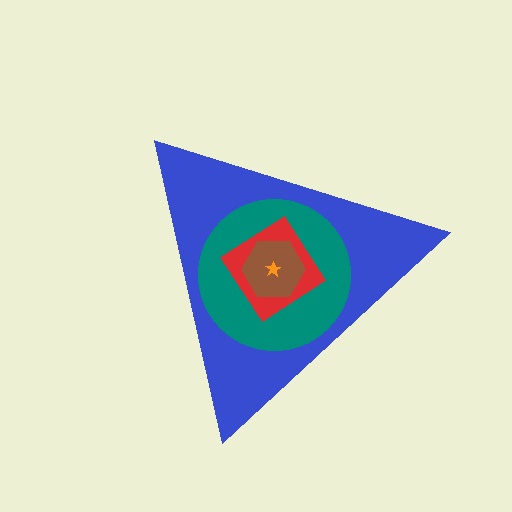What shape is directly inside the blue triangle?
The teal circle.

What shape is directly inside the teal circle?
The red diamond.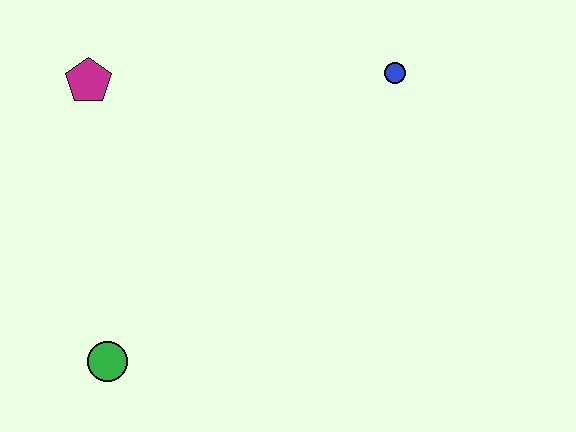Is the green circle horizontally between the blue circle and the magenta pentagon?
Yes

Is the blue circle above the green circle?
Yes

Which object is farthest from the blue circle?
The green circle is farthest from the blue circle.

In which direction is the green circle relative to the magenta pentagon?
The green circle is below the magenta pentagon.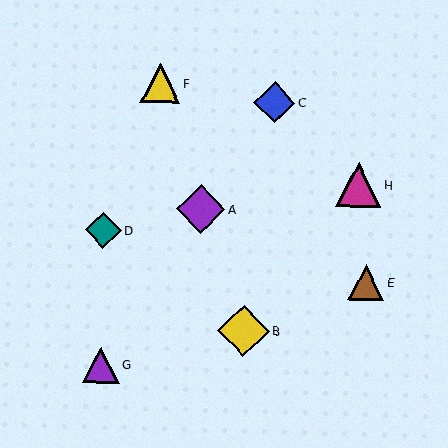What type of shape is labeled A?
Shape A is a purple diamond.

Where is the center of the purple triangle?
The center of the purple triangle is at (101, 365).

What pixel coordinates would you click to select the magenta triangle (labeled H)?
Click at (358, 185) to select the magenta triangle H.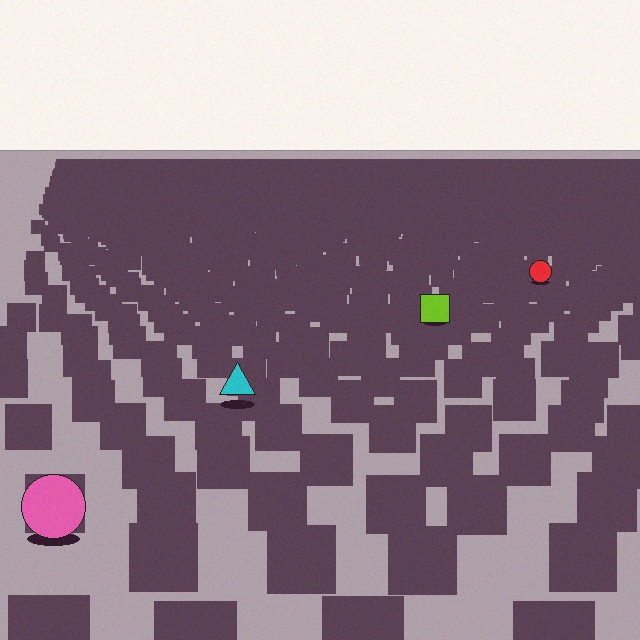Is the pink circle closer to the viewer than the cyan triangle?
Yes. The pink circle is closer — you can tell from the texture gradient: the ground texture is coarser near it.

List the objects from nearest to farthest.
From nearest to farthest: the pink circle, the cyan triangle, the lime square, the red circle.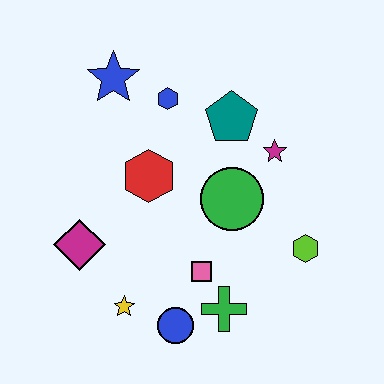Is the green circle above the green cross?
Yes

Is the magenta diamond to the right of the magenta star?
No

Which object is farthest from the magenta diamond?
The lime hexagon is farthest from the magenta diamond.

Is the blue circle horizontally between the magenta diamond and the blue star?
No